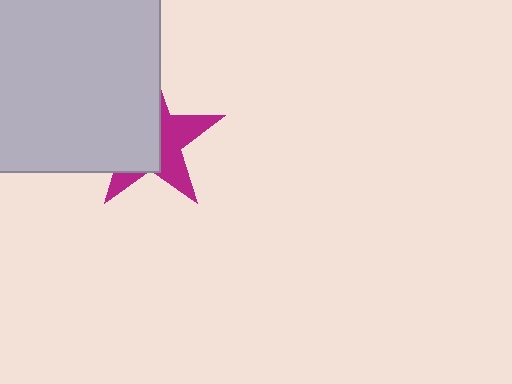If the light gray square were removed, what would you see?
You would see the complete magenta star.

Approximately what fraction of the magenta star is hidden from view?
Roughly 57% of the magenta star is hidden behind the light gray square.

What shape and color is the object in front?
The object in front is a light gray square.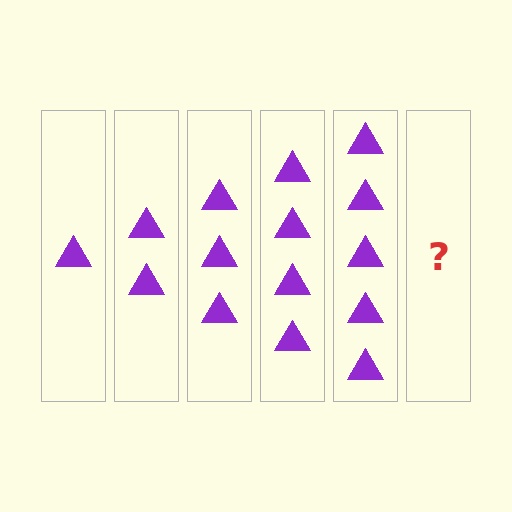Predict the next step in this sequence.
The next step is 6 triangles.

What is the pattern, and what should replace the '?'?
The pattern is that each step adds one more triangle. The '?' should be 6 triangles.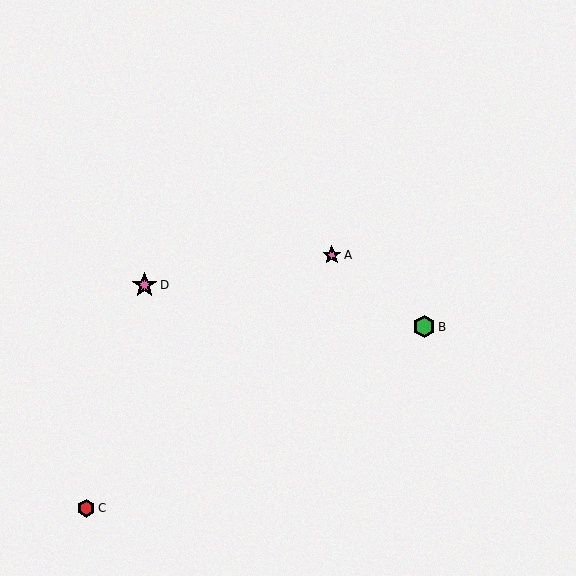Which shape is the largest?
The pink star (labeled D) is the largest.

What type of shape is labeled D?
Shape D is a pink star.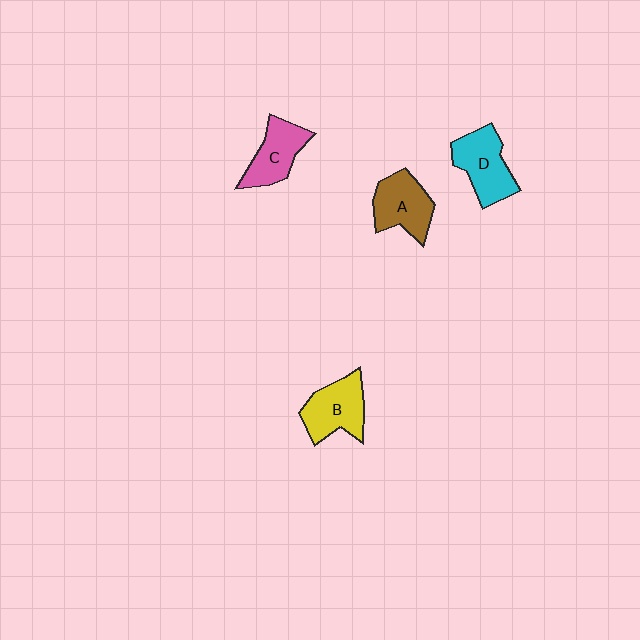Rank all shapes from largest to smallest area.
From largest to smallest: D (cyan), B (yellow), A (brown), C (pink).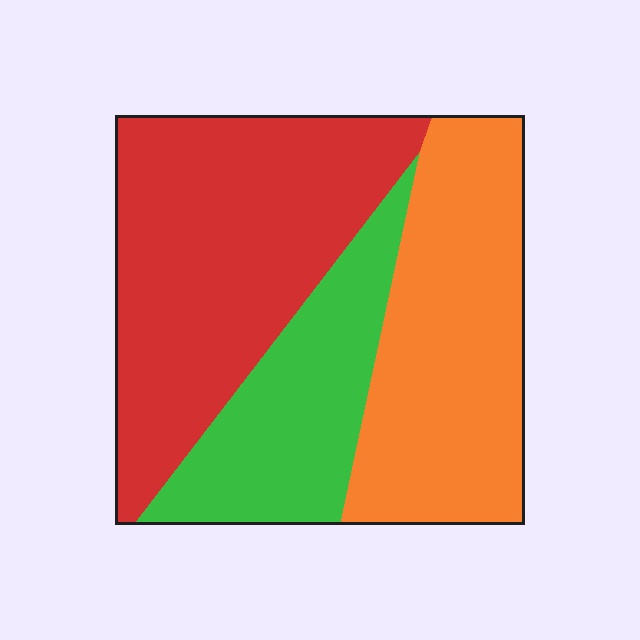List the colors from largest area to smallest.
From largest to smallest: red, orange, green.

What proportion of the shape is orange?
Orange takes up about one third (1/3) of the shape.